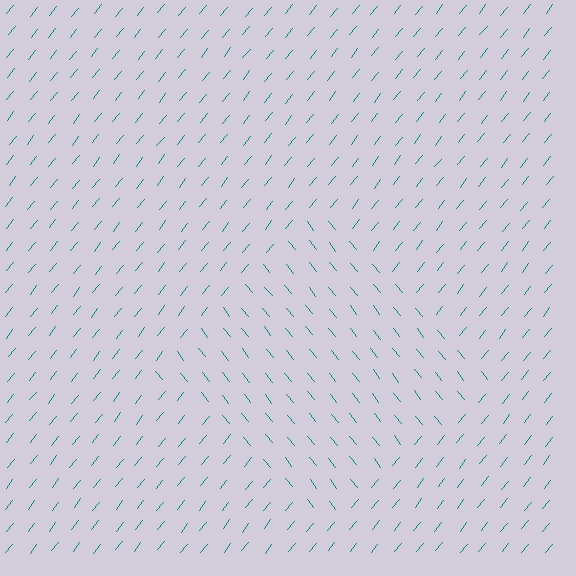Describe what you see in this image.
The image is filled with small teal line segments. A diamond region in the image has lines oriented differently from the surrounding lines, creating a visible texture boundary.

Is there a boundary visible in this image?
Yes, there is a texture boundary formed by a change in line orientation.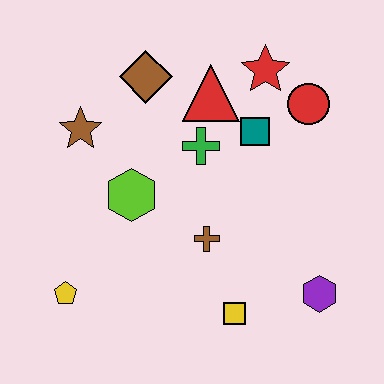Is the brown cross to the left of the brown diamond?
No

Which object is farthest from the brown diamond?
The purple hexagon is farthest from the brown diamond.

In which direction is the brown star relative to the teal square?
The brown star is to the left of the teal square.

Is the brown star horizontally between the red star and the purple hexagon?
No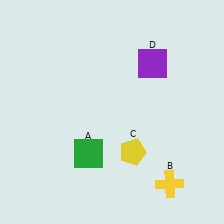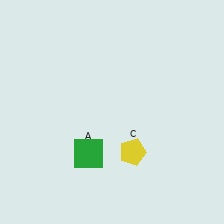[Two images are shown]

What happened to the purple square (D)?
The purple square (D) was removed in Image 2. It was in the top-right area of Image 1.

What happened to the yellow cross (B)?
The yellow cross (B) was removed in Image 2. It was in the bottom-right area of Image 1.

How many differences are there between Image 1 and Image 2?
There are 2 differences between the two images.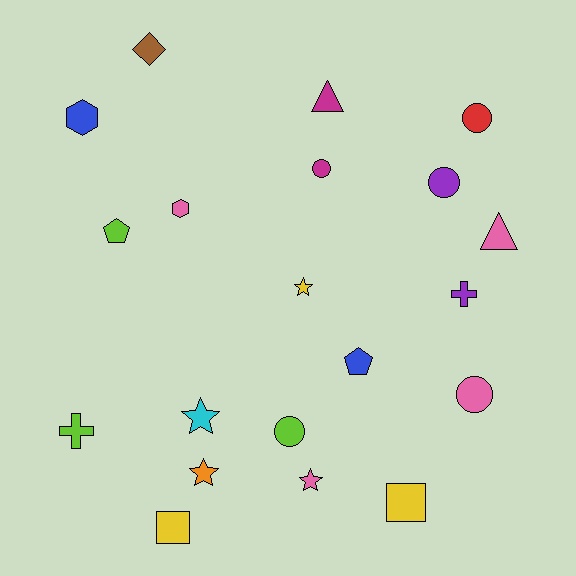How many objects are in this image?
There are 20 objects.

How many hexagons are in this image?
There are 2 hexagons.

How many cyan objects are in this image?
There is 1 cyan object.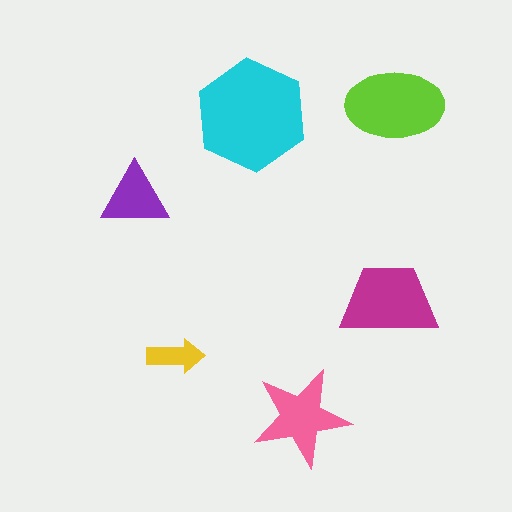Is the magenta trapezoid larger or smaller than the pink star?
Larger.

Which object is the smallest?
The yellow arrow.